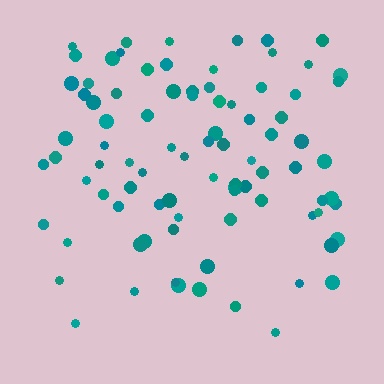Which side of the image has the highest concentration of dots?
The top.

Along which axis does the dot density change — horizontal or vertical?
Vertical.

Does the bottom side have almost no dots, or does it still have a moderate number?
Still a moderate number, just noticeably fewer than the top.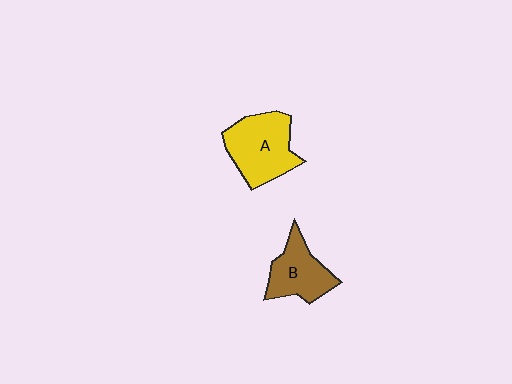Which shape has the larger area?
Shape A (yellow).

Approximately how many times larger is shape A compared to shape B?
Approximately 1.3 times.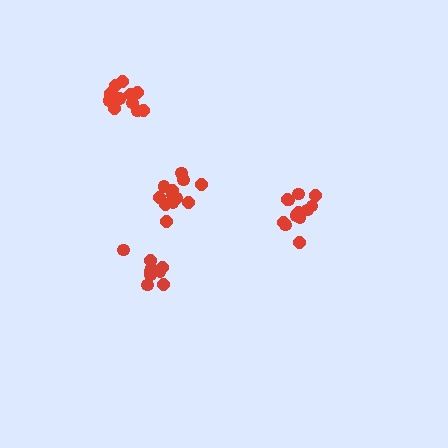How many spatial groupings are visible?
There are 4 spatial groupings.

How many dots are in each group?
Group 1: 13 dots, Group 2: 12 dots, Group 3: 9 dots, Group 4: 12 dots (46 total).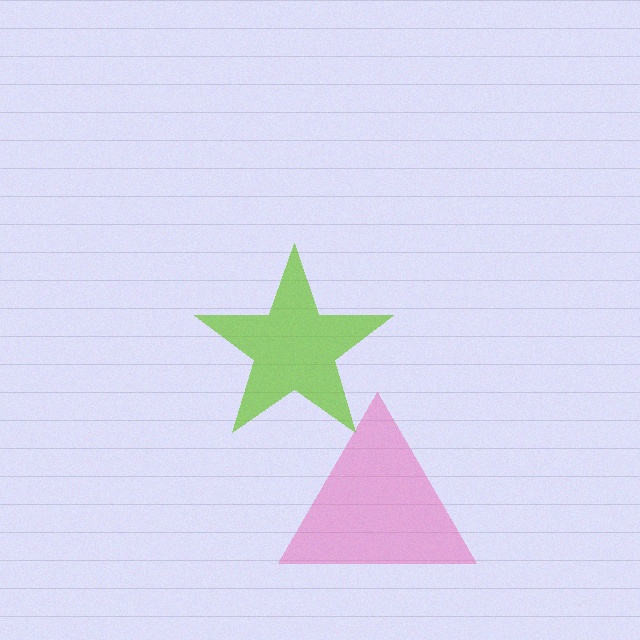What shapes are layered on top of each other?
The layered shapes are: a pink triangle, a lime star.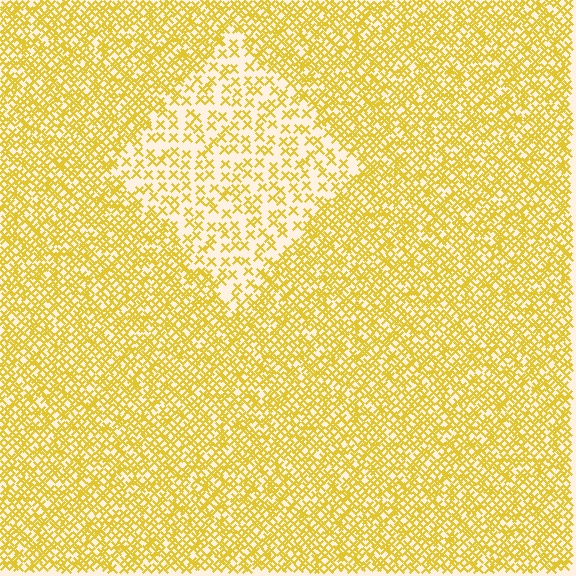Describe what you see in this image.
The image contains small yellow elements arranged at two different densities. A diamond-shaped region is visible where the elements are less densely packed than the surrounding area.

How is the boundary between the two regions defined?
The boundary is defined by a change in element density (approximately 2.3x ratio). All elements are the same color, size, and shape.